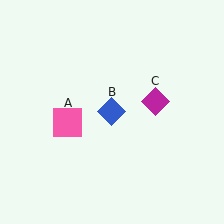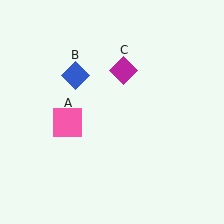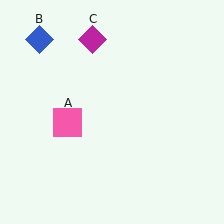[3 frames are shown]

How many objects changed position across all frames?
2 objects changed position: blue diamond (object B), magenta diamond (object C).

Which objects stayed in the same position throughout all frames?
Pink square (object A) remained stationary.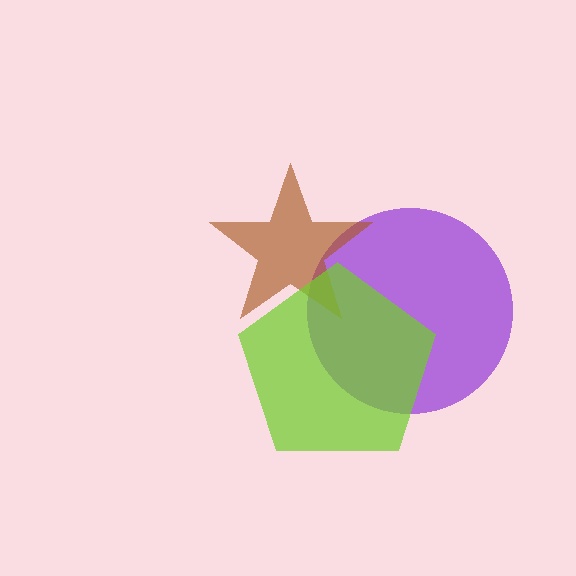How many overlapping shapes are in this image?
There are 3 overlapping shapes in the image.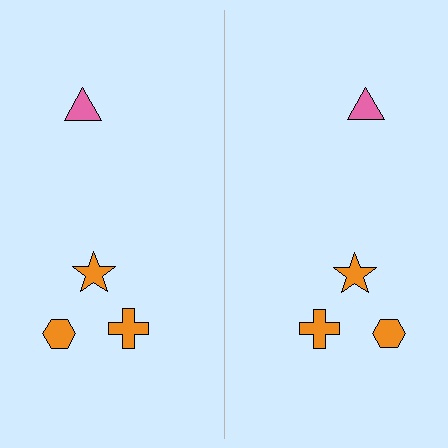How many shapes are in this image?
There are 8 shapes in this image.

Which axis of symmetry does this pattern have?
The pattern has a vertical axis of symmetry running through the center of the image.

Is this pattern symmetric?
Yes, this pattern has bilateral (reflection) symmetry.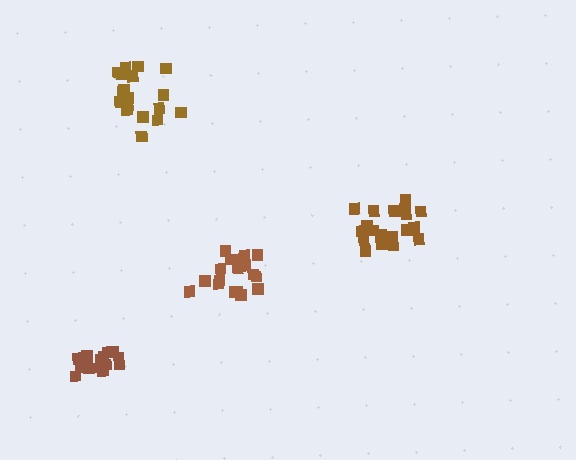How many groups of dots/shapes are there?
There are 4 groups.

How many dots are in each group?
Group 1: 21 dots, Group 2: 15 dots, Group 3: 19 dots, Group 4: 20 dots (75 total).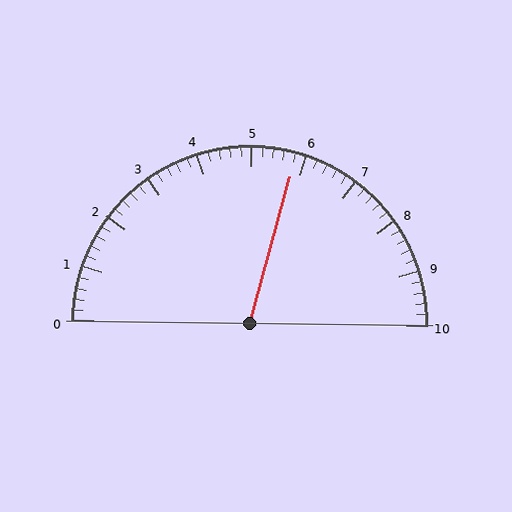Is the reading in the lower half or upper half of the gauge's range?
The reading is in the upper half of the range (0 to 10).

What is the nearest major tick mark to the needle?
The nearest major tick mark is 6.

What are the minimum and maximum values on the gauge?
The gauge ranges from 0 to 10.